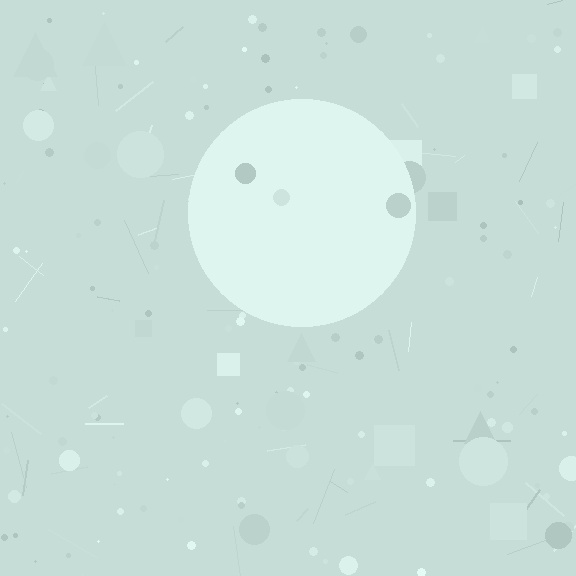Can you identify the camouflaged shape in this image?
The camouflaged shape is a circle.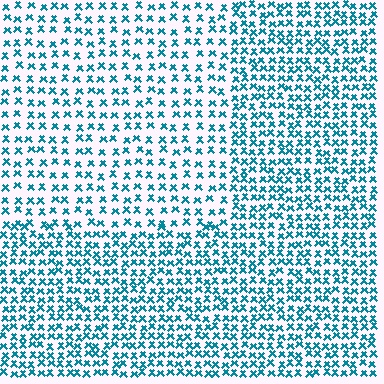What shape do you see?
I see a rectangle.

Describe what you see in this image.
The image contains small teal elements arranged at two different densities. A rectangle-shaped region is visible where the elements are less densely packed than the surrounding area.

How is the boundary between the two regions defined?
The boundary is defined by a change in element density (approximately 1.7x ratio). All elements are the same color, size, and shape.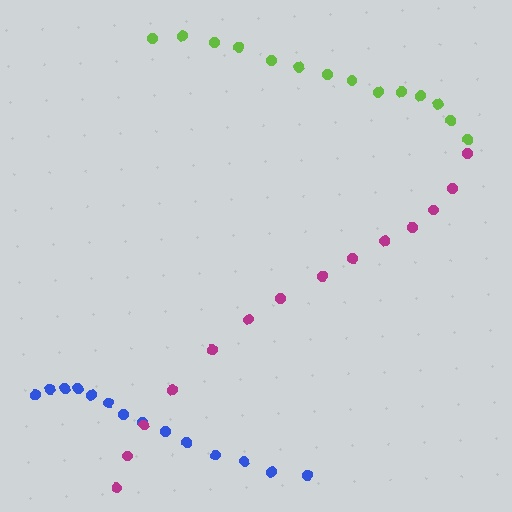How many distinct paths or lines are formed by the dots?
There are 3 distinct paths.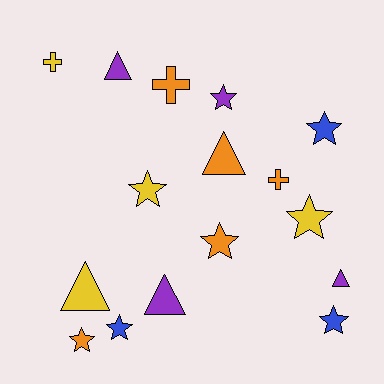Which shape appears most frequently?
Star, with 8 objects.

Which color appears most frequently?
Orange, with 5 objects.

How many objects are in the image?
There are 16 objects.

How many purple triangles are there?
There are 3 purple triangles.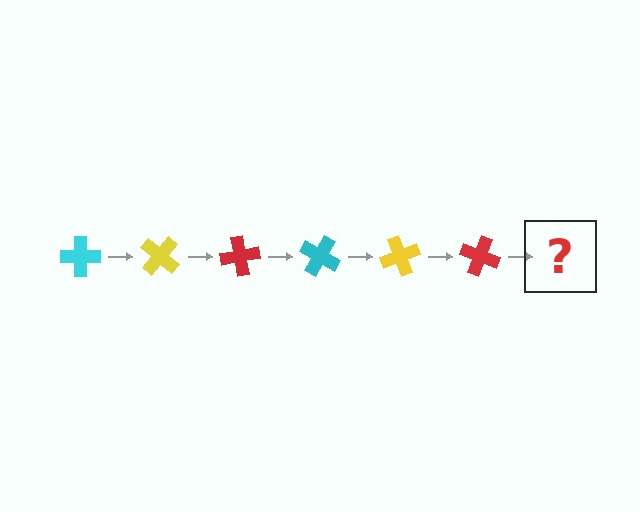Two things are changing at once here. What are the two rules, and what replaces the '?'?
The two rules are that it rotates 40 degrees each step and the color cycles through cyan, yellow, and red. The '?' should be a cyan cross, rotated 240 degrees from the start.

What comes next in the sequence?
The next element should be a cyan cross, rotated 240 degrees from the start.